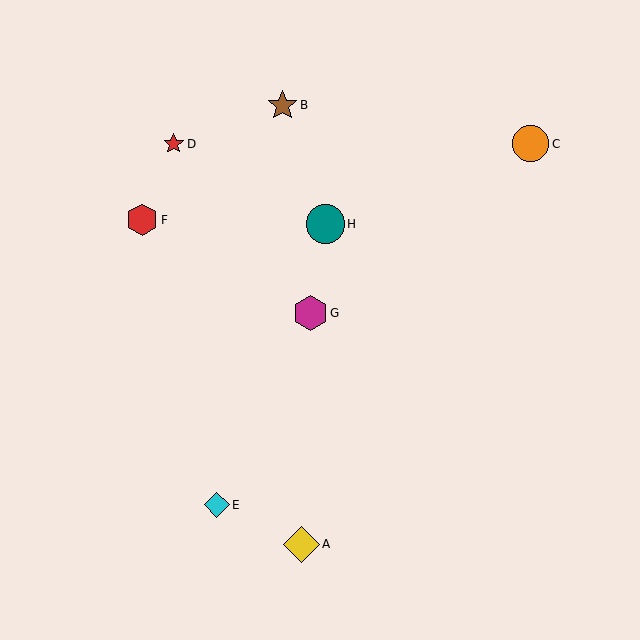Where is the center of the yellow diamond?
The center of the yellow diamond is at (301, 544).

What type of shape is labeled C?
Shape C is an orange circle.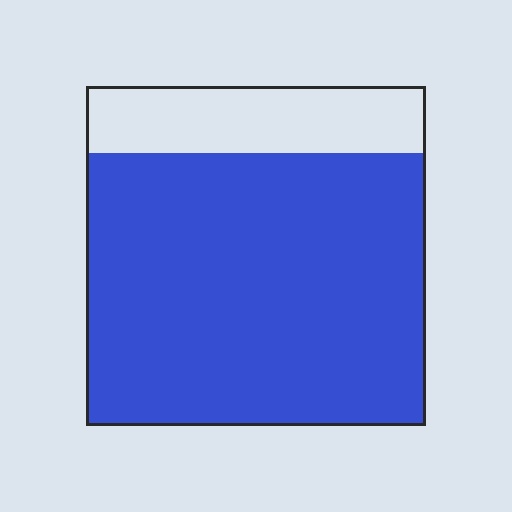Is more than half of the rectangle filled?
Yes.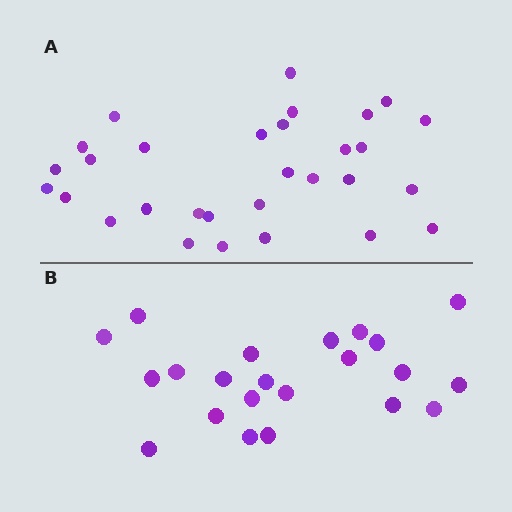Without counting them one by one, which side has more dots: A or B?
Region A (the top region) has more dots.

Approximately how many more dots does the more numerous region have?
Region A has roughly 8 or so more dots than region B.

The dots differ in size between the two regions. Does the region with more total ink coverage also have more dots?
No. Region B has more total ink coverage because its dots are larger, but region A actually contains more individual dots. Total area can be misleading — the number of items is what matters here.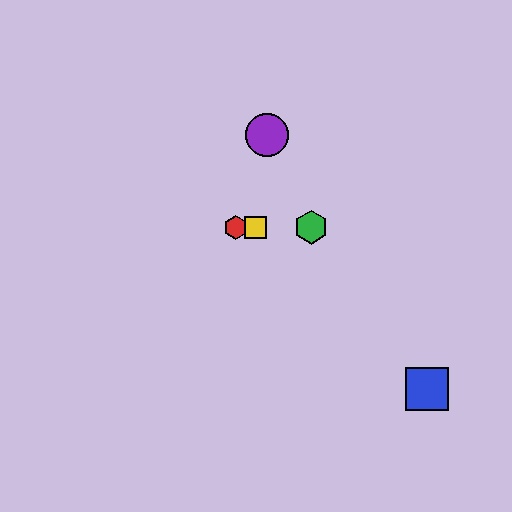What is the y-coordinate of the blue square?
The blue square is at y≈389.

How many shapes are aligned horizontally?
3 shapes (the red hexagon, the green hexagon, the yellow square) are aligned horizontally.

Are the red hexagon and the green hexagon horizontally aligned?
Yes, both are at y≈227.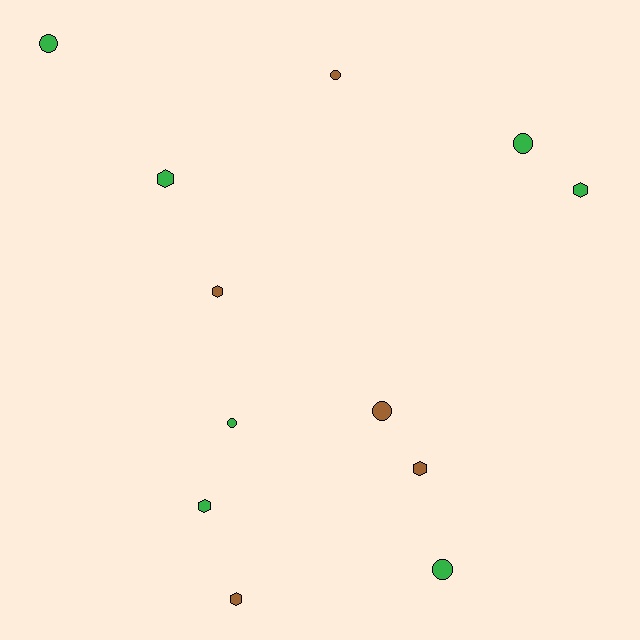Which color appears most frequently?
Green, with 7 objects.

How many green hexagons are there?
There are 3 green hexagons.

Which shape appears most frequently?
Hexagon, with 6 objects.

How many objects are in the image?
There are 12 objects.